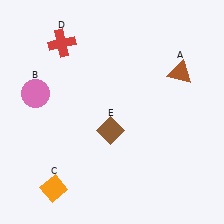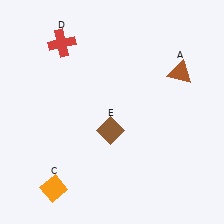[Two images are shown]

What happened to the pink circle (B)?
The pink circle (B) was removed in Image 2. It was in the top-left area of Image 1.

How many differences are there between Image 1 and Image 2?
There is 1 difference between the two images.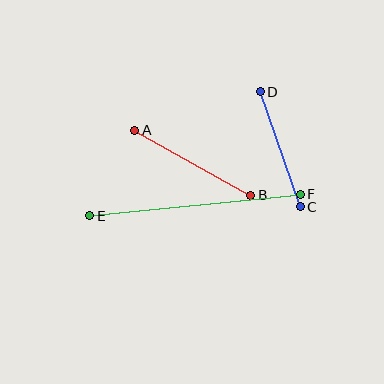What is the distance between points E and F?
The distance is approximately 211 pixels.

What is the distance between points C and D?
The distance is approximately 122 pixels.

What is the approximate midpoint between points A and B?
The midpoint is at approximately (193, 163) pixels.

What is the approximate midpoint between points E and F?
The midpoint is at approximately (195, 205) pixels.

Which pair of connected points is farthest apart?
Points E and F are farthest apart.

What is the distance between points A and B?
The distance is approximately 133 pixels.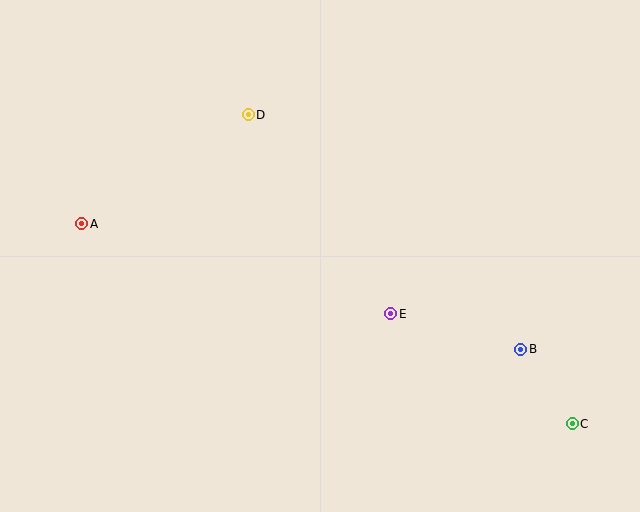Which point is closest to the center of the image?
Point E at (391, 314) is closest to the center.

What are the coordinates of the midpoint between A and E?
The midpoint between A and E is at (236, 269).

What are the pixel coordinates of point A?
Point A is at (82, 224).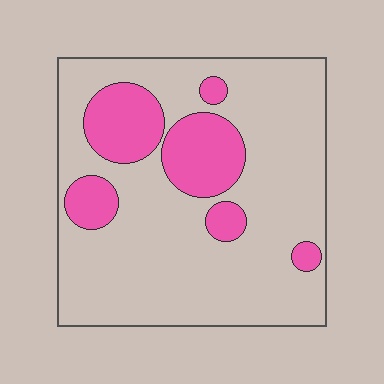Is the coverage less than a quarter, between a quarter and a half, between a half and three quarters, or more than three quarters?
Less than a quarter.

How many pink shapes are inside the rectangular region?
6.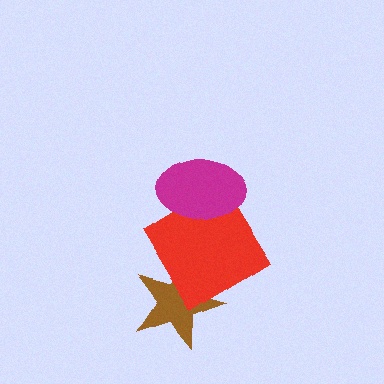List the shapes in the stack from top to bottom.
From top to bottom: the magenta ellipse, the red diamond, the brown star.